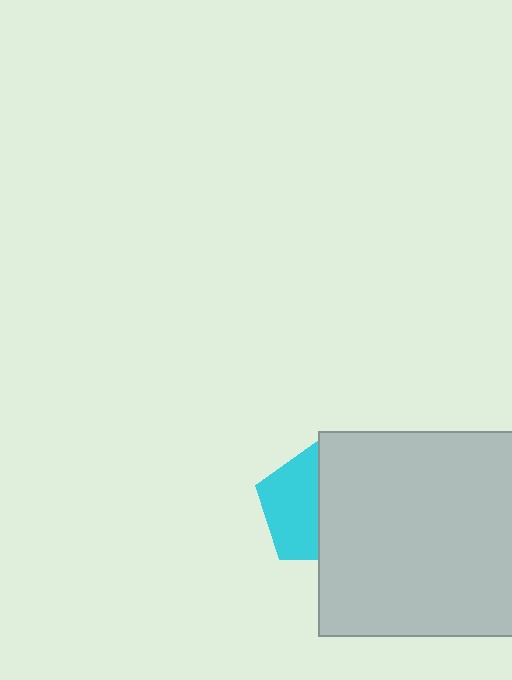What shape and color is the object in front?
The object in front is a light gray square.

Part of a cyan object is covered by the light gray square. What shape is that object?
It is a pentagon.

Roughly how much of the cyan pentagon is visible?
About half of it is visible (roughly 49%).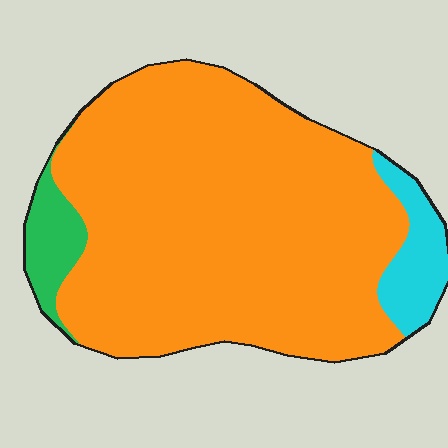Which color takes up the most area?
Orange, at roughly 85%.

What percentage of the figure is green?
Green takes up about one tenth (1/10) of the figure.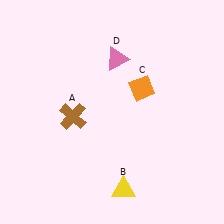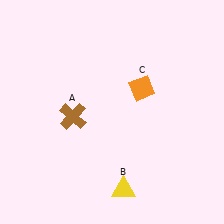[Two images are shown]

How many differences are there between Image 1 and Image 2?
There is 1 difference between the two images.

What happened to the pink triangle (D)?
The pink triangle (D) was removed in Image 2. It was in the top-right area of Image 1.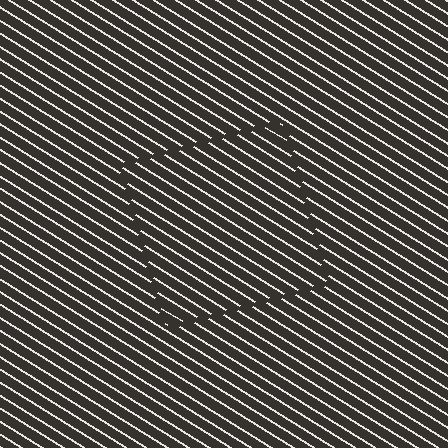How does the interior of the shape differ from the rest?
The interior of the shape contains the same grating, shifted by half a period — the contour is defined by the phase discontinuity where line-ends from the inner and outer gratings abut.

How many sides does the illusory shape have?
4 sides — the line-ends trace a square.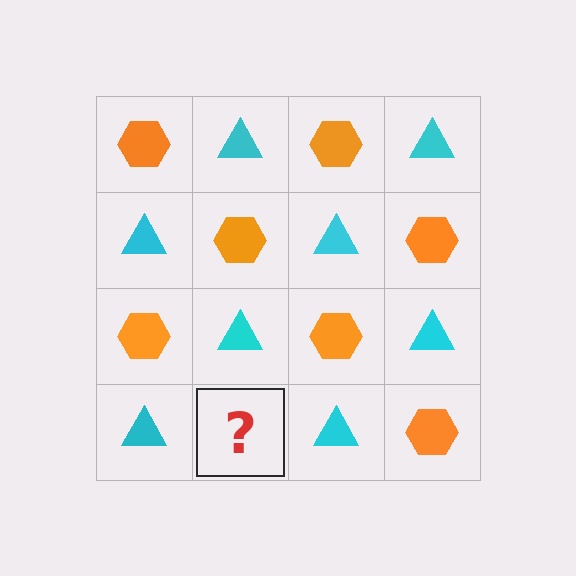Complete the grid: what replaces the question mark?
The question mark should be replaced with an orange hexagon.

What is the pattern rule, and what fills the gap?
The rule is that it alternates orange hexagon and cyan triangle in a checkerboard pattern. The gap should be filled with an orange hexagon.